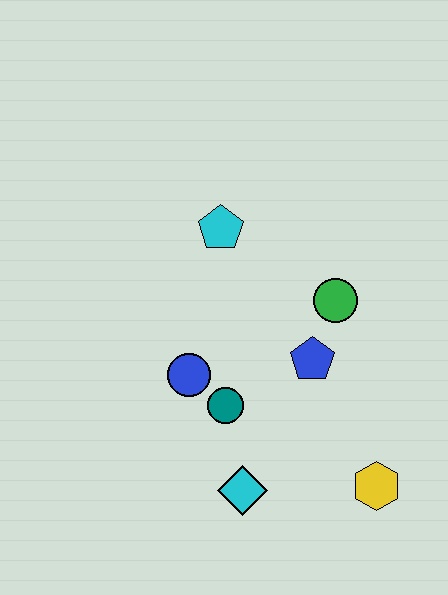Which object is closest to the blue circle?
The teal circle is closest to the blue circle.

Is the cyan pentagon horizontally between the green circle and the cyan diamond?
No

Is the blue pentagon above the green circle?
No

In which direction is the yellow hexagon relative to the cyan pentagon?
The yellow hexagon is below the cyan pentagon.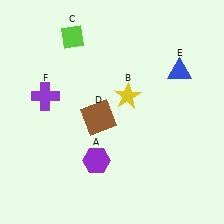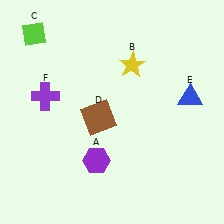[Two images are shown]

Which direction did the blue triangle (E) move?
The blue triangle (E) moved down.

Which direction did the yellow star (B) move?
The yellow star (B) moved up.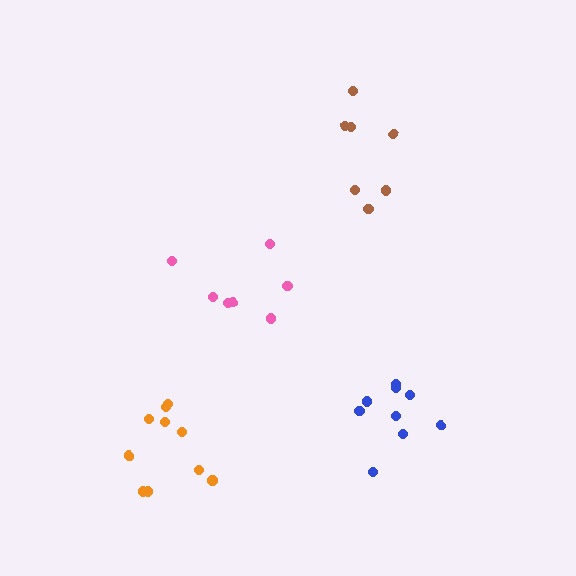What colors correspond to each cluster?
The clusters are colored: pink, brown, blue, orange.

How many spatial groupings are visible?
There are 4 spatial groupings.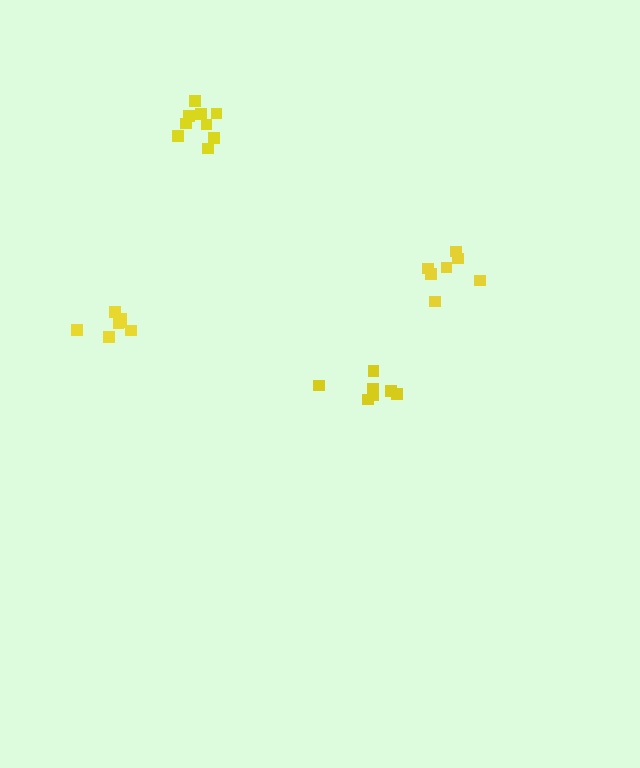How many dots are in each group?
Group 1: 7 dots, Group 2: 9 dots, Group 3: 7 dots, Group 4: 7 dots (30 total).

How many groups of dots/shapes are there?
There are 4 groups.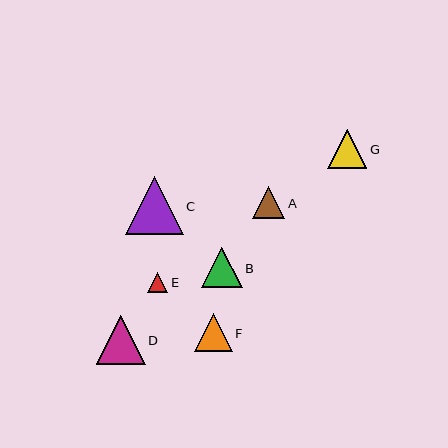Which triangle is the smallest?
Triangle E is the smallest with a size of approximately 20 pixels.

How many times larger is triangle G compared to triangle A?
Triangle G is approximately 1.2 times the size of triangle A.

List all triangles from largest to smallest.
From largest to smallest: C, D, B, G, F, A, E.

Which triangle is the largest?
Triangle C is the largest with a size of approximately 58 pixels.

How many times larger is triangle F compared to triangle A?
Triangle F is approximately 1.2 times the size of triangle A.